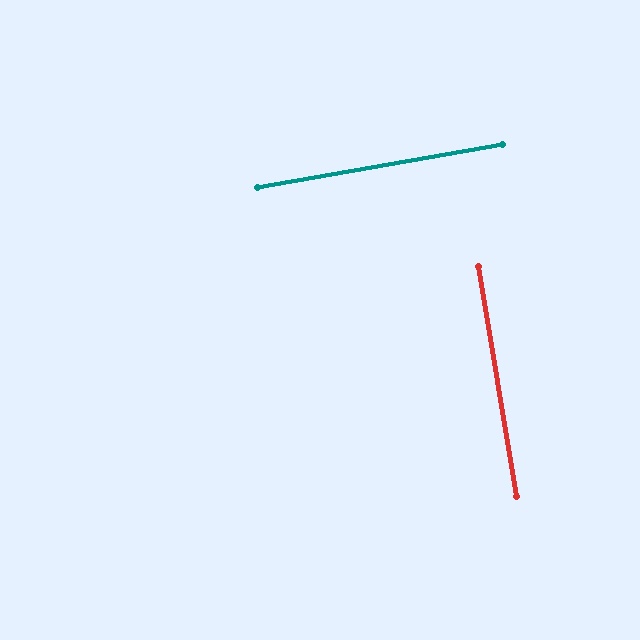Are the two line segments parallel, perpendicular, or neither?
Perpendicular — they meet at approximately 89°.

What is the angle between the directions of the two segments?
Approximately 89 degrees.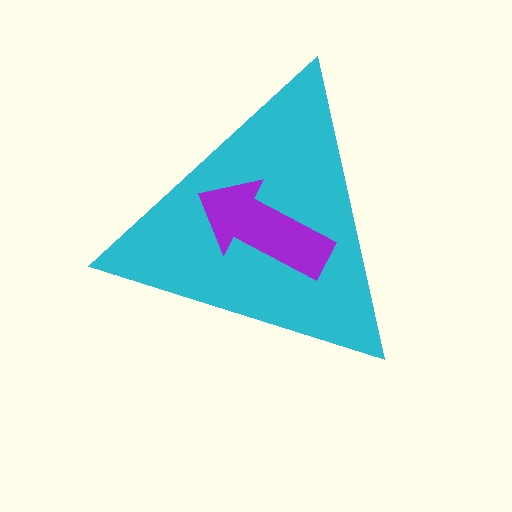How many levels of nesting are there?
2.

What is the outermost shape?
The cyan triangle.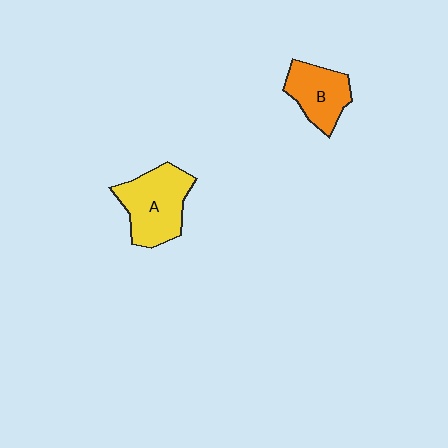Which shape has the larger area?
Shape A (yellow).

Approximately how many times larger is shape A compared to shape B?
Approximately 1.4 times.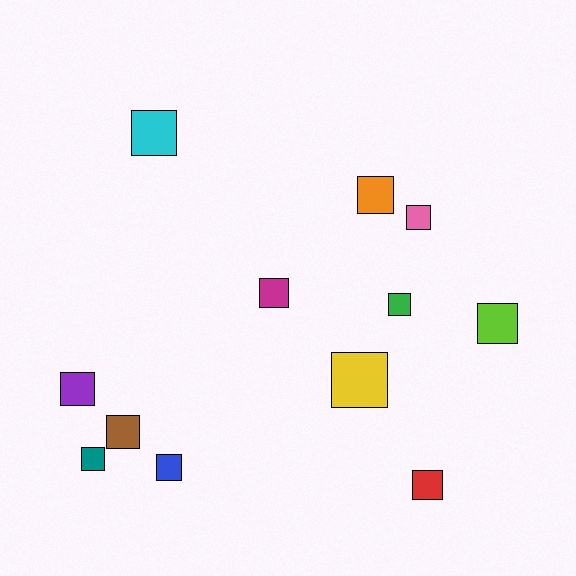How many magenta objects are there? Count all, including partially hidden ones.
There is 1 magenta object.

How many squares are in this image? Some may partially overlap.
There are 12 squares.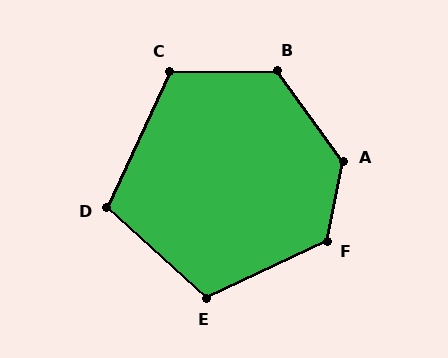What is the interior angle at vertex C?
Approximately 115 degrees (obtuse).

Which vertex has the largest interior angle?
A, at approximately 133 degrees.